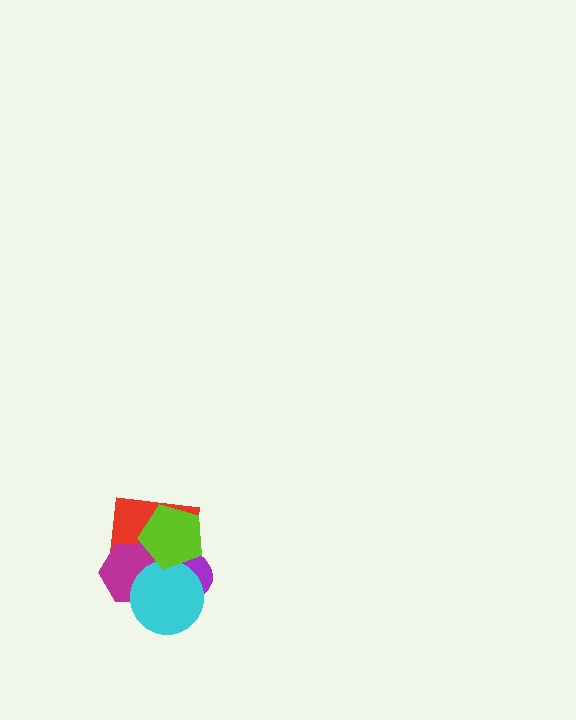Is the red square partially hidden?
Yes, it is partially covered by another shape.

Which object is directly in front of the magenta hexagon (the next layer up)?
The cyan circle is directly in front of the magenta hexagon.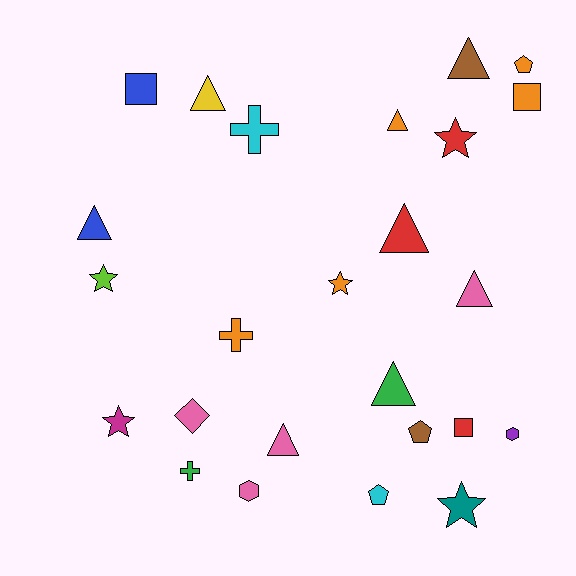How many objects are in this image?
There are 25 objects.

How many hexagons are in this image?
There are 2 hexagons.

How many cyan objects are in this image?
There are 2 cyan objects.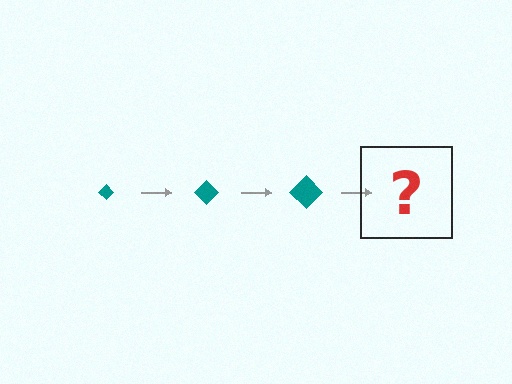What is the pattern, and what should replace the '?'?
The pattern is that the diamond gets progressively larger each step. The '?' should be a teal diamond, larger than the previous one.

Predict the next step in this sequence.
The next step is a teal diamond, larger than the previous one.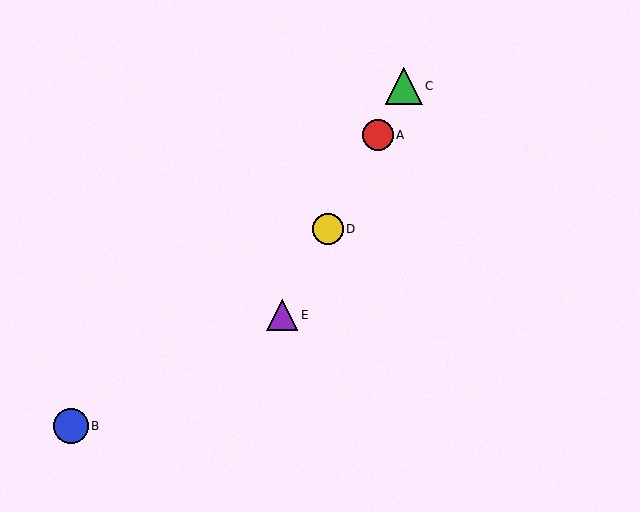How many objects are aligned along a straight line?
4 objects (A, C, D, E) are aligned along a straight line.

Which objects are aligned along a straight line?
Objects A, C, D, E are aligned along a straight line.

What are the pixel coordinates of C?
Object C is at (404, 86).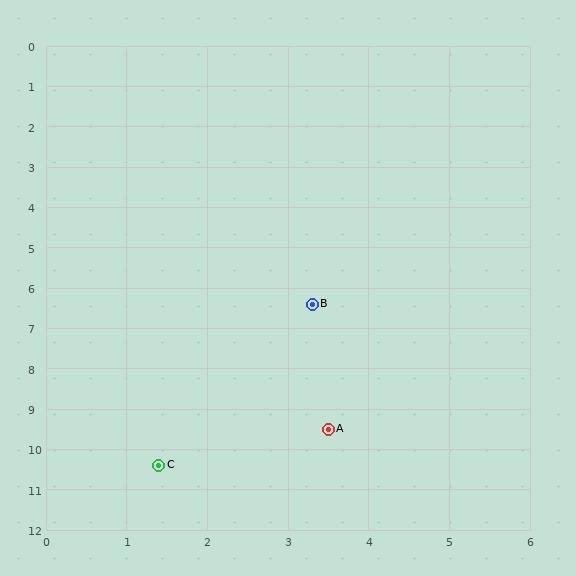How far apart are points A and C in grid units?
Points A and C are about 2.3 grid units apart.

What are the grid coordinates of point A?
Point A is at approximately (3.5, 9.5).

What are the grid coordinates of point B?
Point B is at approximately (3.3, 6.4).